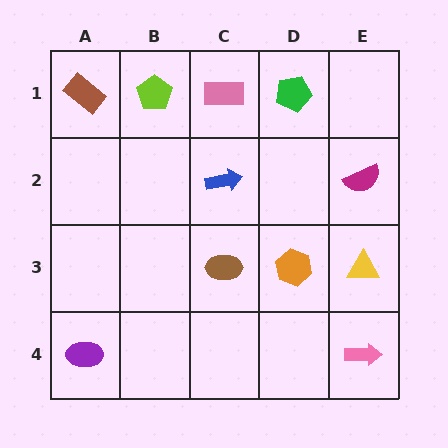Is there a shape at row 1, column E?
No, that cell is empty.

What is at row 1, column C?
A pink rectangle.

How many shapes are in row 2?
2 shapes.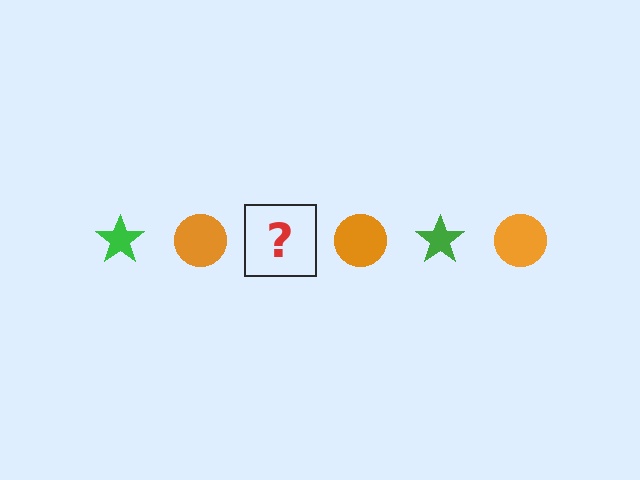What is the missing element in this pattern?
The missing element is a green star.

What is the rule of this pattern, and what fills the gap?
The rule is that the pattern alternates between green star and orange circle. The gap should be filled with a green star.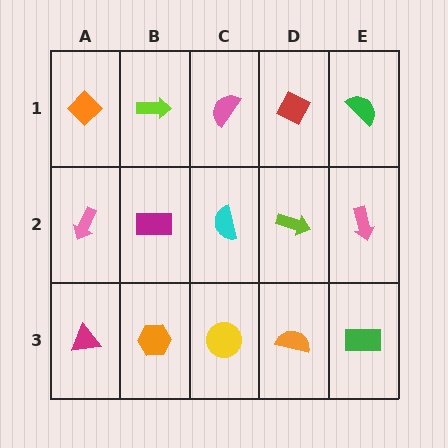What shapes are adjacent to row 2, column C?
A pink semicircle (row 1, column C), a yellow circle (row 3, column C), a magenta rectangle (row 2, column B), a lime arrow (row 2, column D).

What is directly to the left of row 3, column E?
An orange semicircle.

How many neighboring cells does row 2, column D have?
4.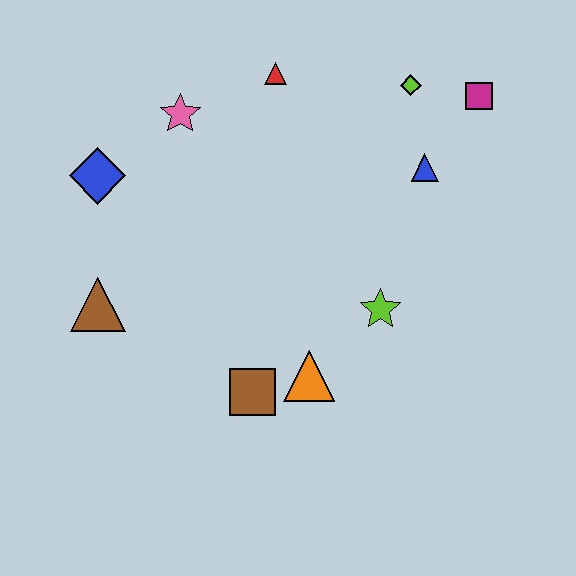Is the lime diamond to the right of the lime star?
Yes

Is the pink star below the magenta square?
Yes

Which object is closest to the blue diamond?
The pink star is closest to the blue diamond.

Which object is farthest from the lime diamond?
The brown triangle is farthest from the lime diamond.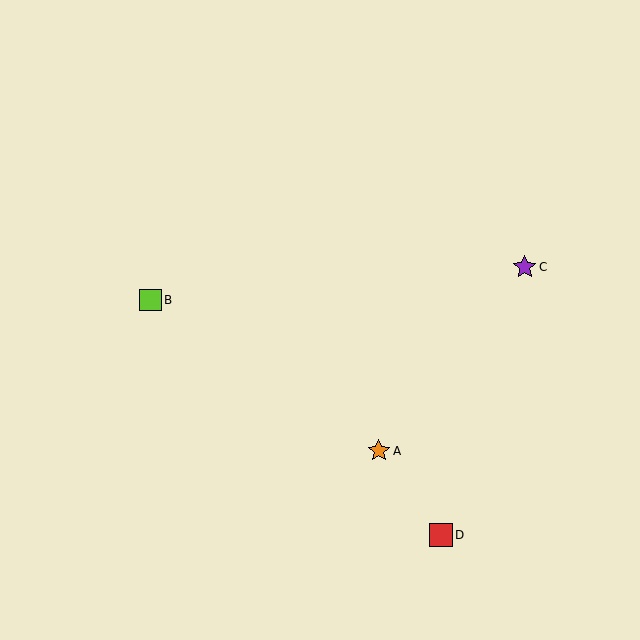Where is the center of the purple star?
The center of the purple star is at (525, 267).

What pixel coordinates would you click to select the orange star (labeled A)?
Click at (379, 451) to select the orange star A.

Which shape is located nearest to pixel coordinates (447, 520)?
The red square (labeled D) at (441, 535) is nearest to that location.